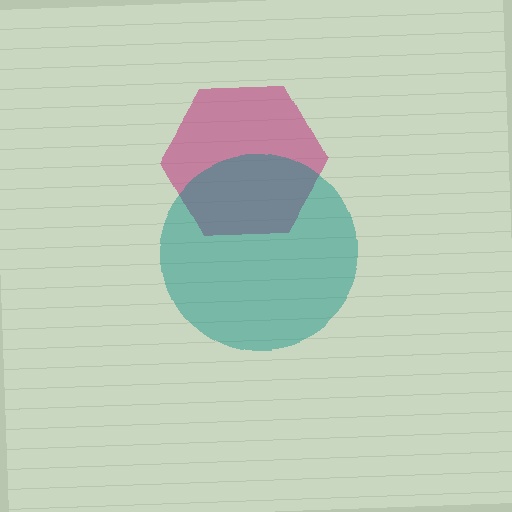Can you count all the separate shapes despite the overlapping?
Yes, there are 2 separate shapes.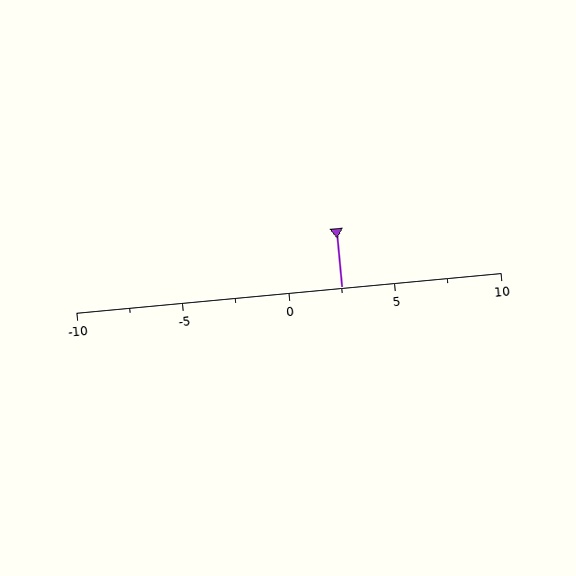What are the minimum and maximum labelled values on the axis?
The axis runs from -10 to 10.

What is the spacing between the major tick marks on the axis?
The major ticks are spaced 5 apart.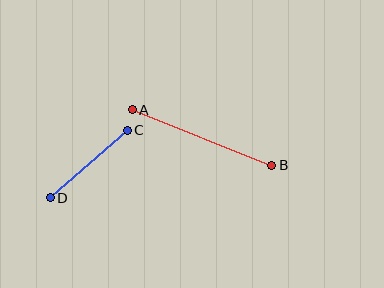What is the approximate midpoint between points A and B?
The midpoint is at approximately (202, 138) pixels.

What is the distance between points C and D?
The distance is approximately 102 pixels.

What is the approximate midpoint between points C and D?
The midpoint is at approximately (89, 164) pixels.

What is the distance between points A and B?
The distance is approximately 150 pixels.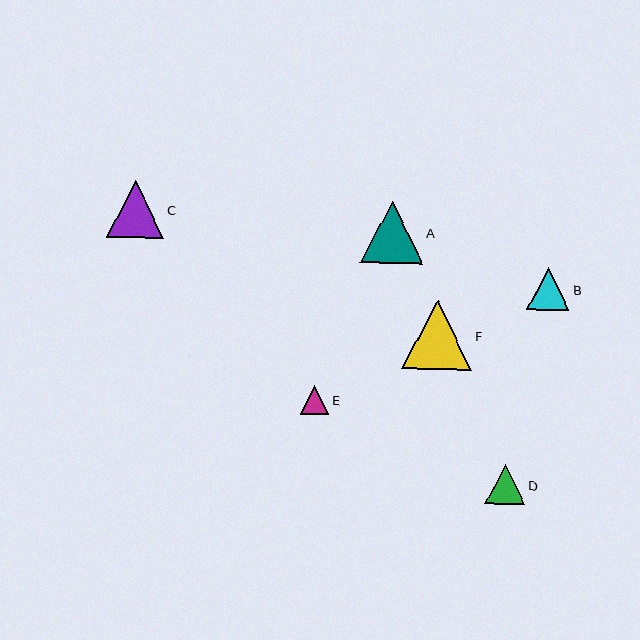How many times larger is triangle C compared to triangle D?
Triangle C is approximately 1.4 times the size of triangle D.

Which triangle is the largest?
Triangle F is the largest with a size of approximately 70 pixels.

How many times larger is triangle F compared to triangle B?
Triangle F is approximately 1.7 times the size of triangle B.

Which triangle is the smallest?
Triangle E is the smallest with a size of approximately 28 pixels.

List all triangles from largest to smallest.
From largest to smallest: F, A, C, B, D, E.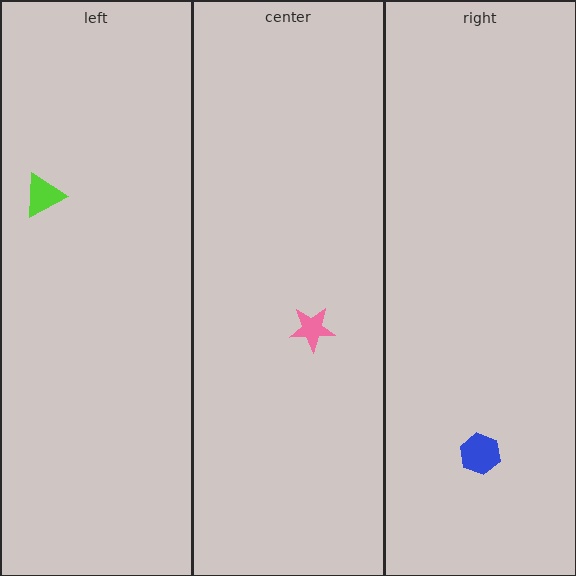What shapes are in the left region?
The lime triangle.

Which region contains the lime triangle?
The left region.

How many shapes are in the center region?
1.